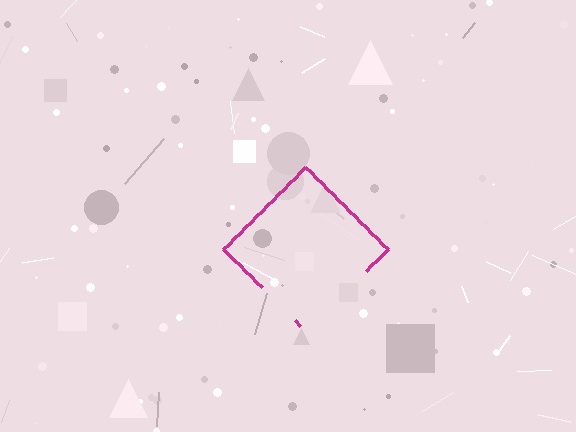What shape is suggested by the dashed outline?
The dashed outline suggests a diamond.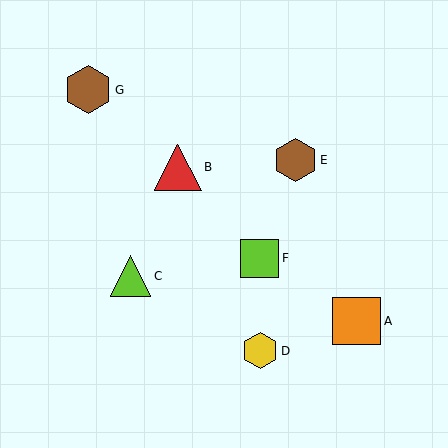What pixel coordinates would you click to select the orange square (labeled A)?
Click at (357, 321) to select the orange square A.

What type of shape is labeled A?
Shape A is an orange square.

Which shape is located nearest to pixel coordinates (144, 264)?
The lime triangle (labeled C) at (130, 276) is nearest to that location.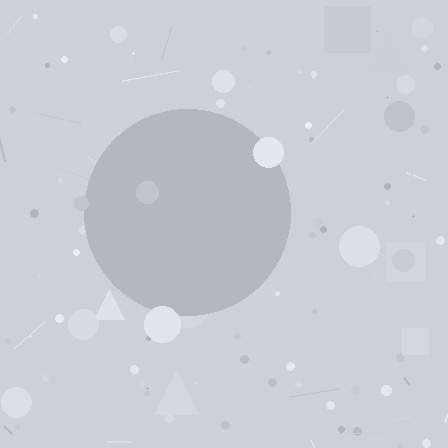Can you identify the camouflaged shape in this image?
The camouflaged shape is a circle.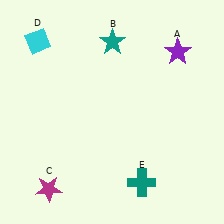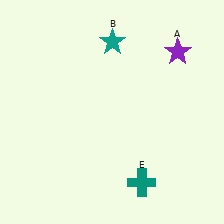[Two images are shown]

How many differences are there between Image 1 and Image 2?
There are 2 differences between the two images.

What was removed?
The cyan diamond (D), the magenta star (C) were removed in Image 2.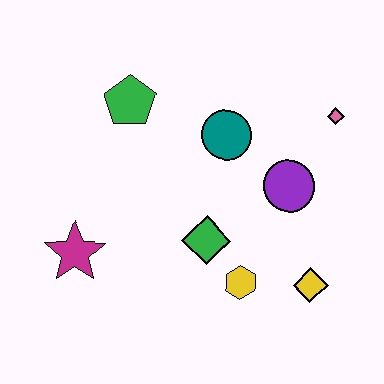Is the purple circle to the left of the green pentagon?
No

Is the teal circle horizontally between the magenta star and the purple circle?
Yes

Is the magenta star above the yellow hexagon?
Yes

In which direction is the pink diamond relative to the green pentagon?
The pink diamond is to the right of the green pentagon.